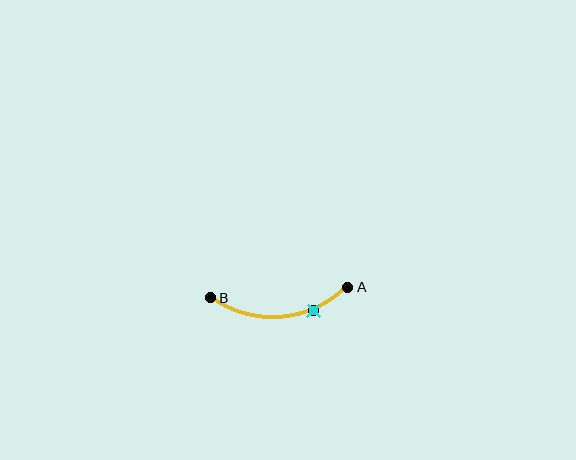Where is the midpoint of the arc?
The arc midpoint is the point on the curve farthest from the straight line joining A and B. It sits below that line.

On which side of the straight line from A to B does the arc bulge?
The arc bulges below the straight line connecting A and B.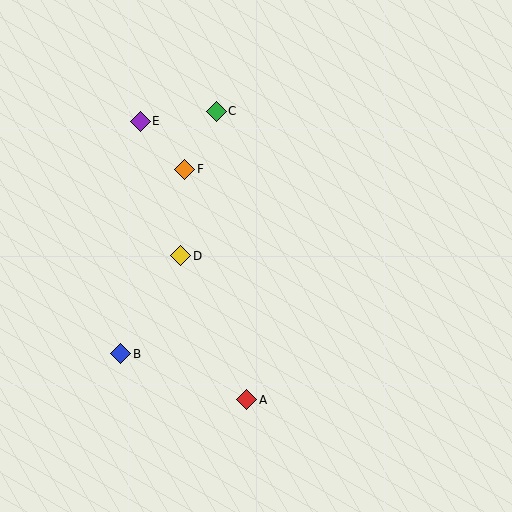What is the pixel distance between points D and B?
The distance between D and B is 115 pixels.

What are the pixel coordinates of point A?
Point A is at (247, 400).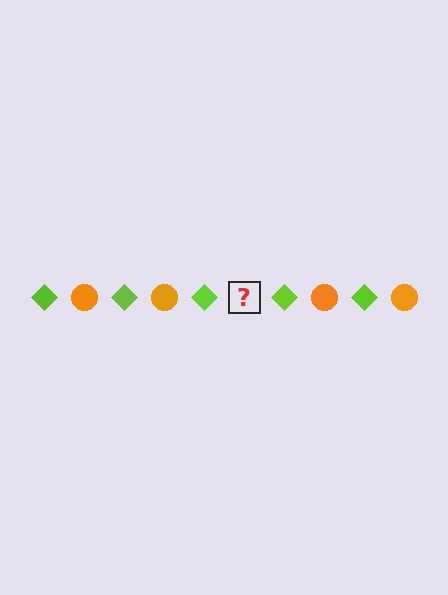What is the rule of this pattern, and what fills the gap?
The rule is that the pattern alternates between lime diamond and orange circle. The gap should be filled with an orange circle.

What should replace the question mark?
The question mark should be replaced with an orange circle.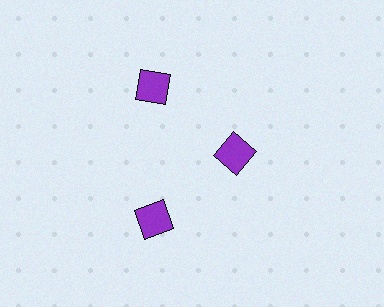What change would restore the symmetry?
The symmetry would be restored by moving it outward, back onto the ring so that all 3 diamonds sit at equal angles and equal distance from the center.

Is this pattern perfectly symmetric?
No. The 3 purple diamonds are arranged in a ring, but one element near the 3 o'clock position is pulled inward toward the center, breaking the 3-fold rotational symmetry.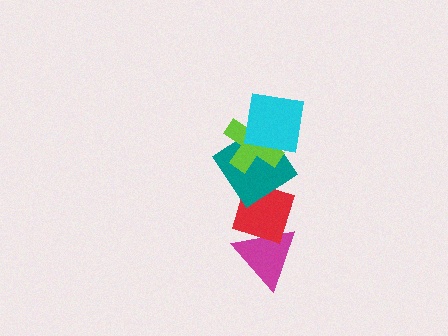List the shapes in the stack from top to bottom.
From top to bottom: the cyan square, the lime cross, the teal diamond, the red diamond, the magenta triangle.